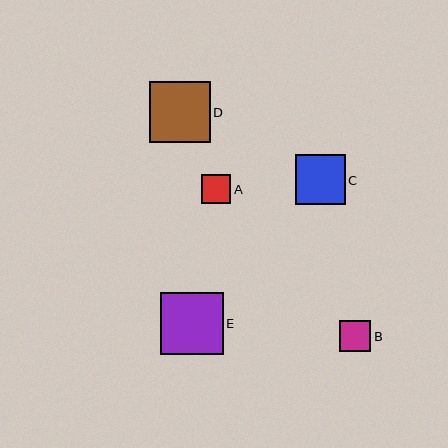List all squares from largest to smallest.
From largest to smallest: E, D, C, B, A.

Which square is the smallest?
Square A is the smallest with a size of approximately 29 pixels.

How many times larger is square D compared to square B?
Square D is approximately 1.9 times the size of square B.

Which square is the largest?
Square E is the largest with a size of approximately 62 pixels.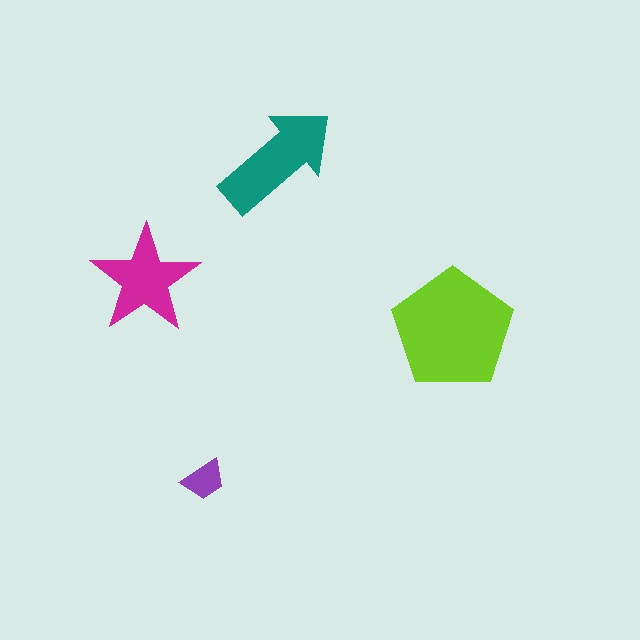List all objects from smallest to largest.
The purple trapezoid, the magenta star, the teal arrow, the lime pentagon.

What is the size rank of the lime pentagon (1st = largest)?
1st.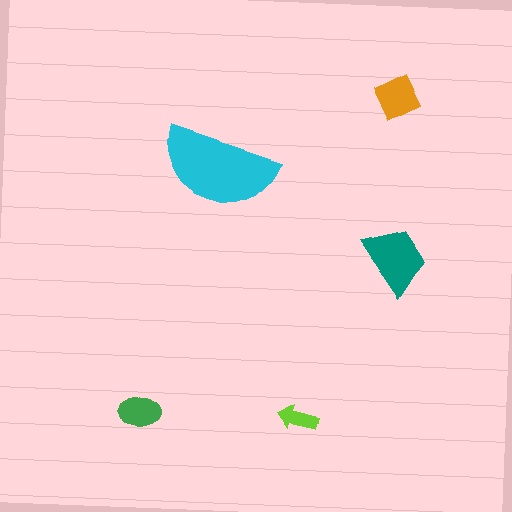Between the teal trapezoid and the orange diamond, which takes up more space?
The teal trapezoid.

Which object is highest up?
The orange diamond is topmost.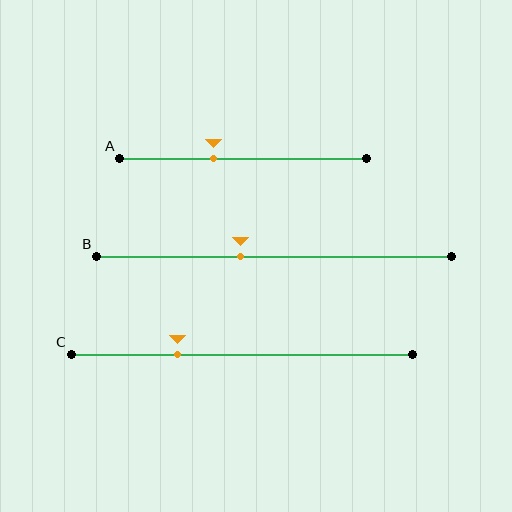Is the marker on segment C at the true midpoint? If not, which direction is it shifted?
No, the marker on segment C is shifted to the left by about 19% of the segment length.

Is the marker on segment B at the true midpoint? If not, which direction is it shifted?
No, the marker on segment B is shifted to the left by about 9% of the segment length.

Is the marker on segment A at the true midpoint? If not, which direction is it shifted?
No, the marker on segment A is shifted to the left by about 12% of the segment length.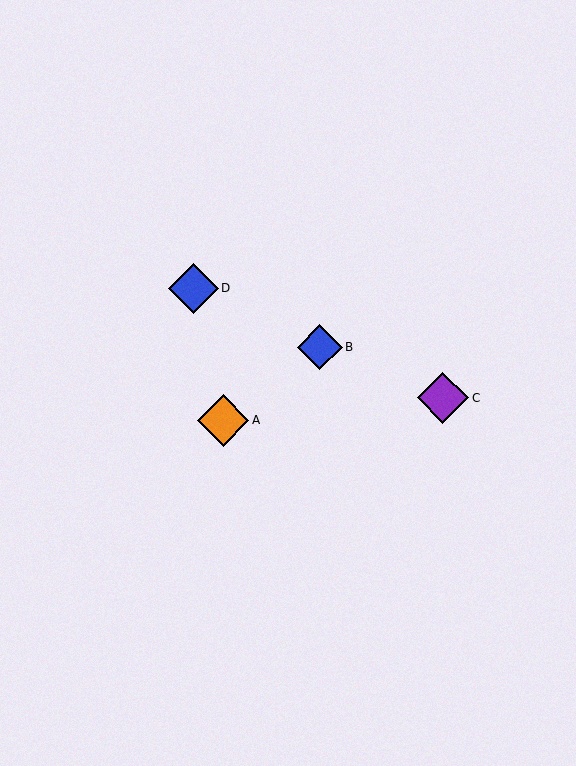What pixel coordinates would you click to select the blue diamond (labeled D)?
Click at (193, 288) to select the blue diamond D.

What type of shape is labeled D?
Shape D is a blue diamond.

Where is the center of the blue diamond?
The center of the blue diamond is at (193, 288).